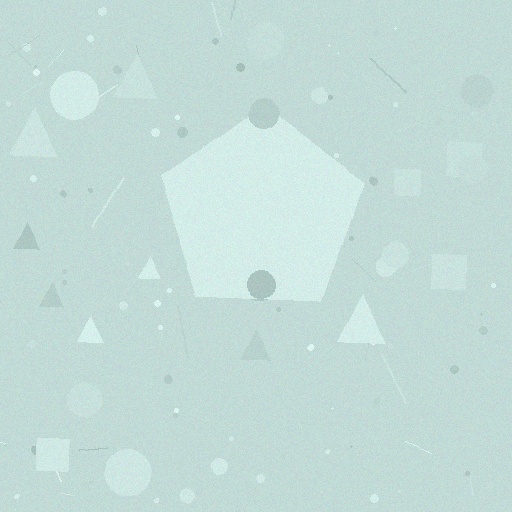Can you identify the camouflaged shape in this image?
The camouflaged shape is a pentagon.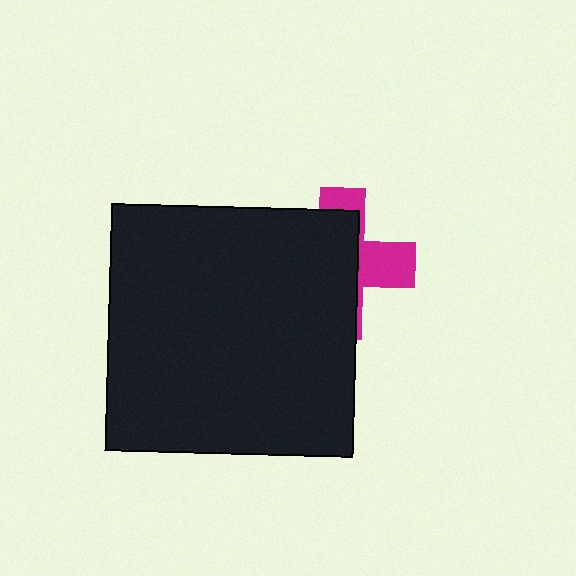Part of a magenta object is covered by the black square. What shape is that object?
It is a cross.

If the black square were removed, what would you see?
You would see the complete magenta cross.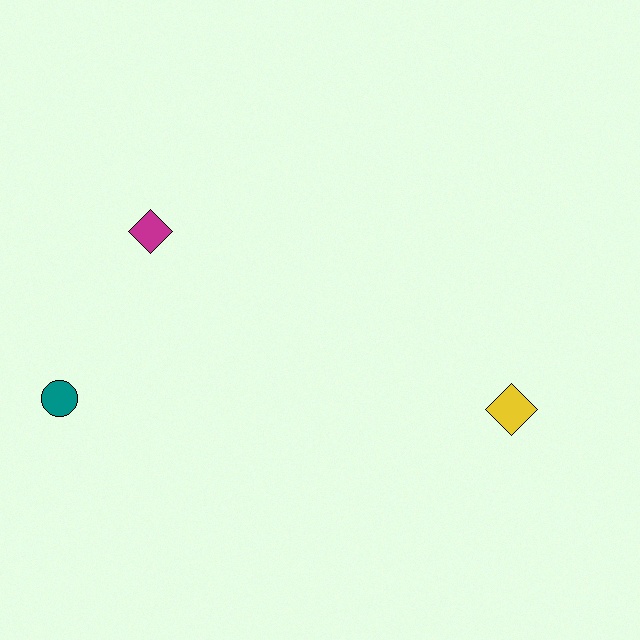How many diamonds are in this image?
There are 2 diamonds.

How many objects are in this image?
There are 3 objects.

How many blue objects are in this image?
There are no blue objects.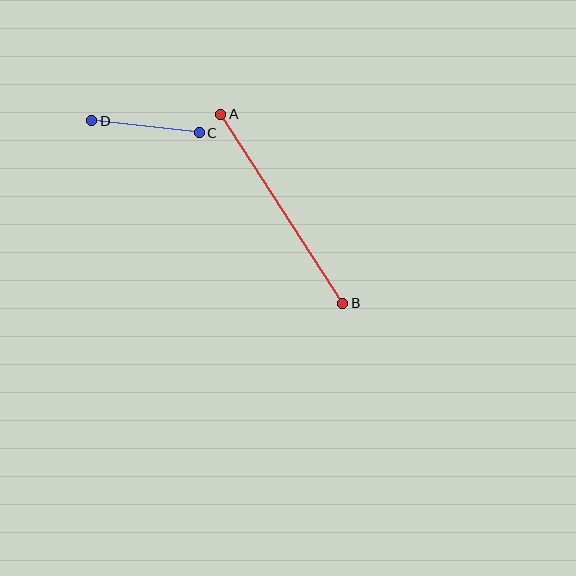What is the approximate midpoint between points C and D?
The midpoint is at approximately (145, 127) pixels.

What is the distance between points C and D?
The distance is approximately 108 pixels.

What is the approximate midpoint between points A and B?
The midpoint is at approximately (282, 209) pixels.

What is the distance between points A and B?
The distance is approximately 225 pixels.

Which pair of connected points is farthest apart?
Points A and B are farthest apart.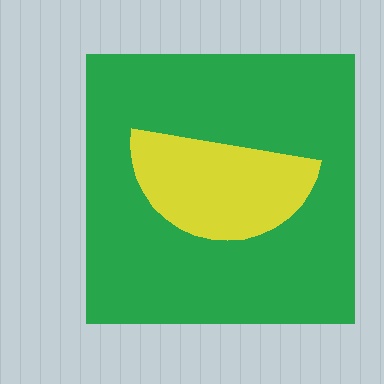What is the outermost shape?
The green square.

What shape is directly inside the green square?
The yellow semicircle.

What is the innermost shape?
The yellow semicircle.